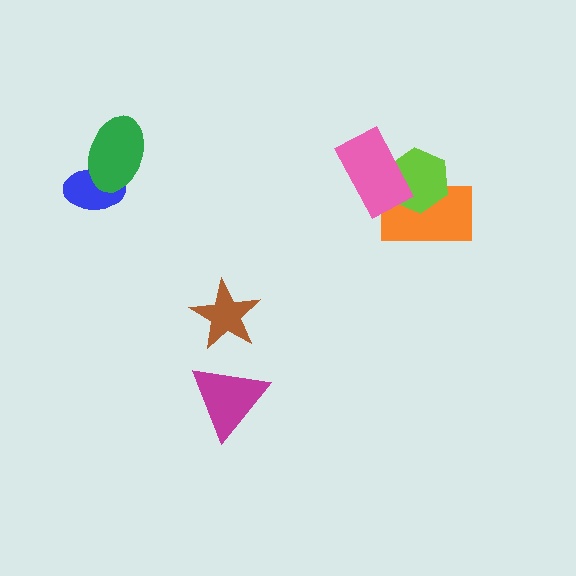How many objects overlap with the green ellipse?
1 object overlaps with the green ellipse.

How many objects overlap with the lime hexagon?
2 objects overlap with the lime hexagon.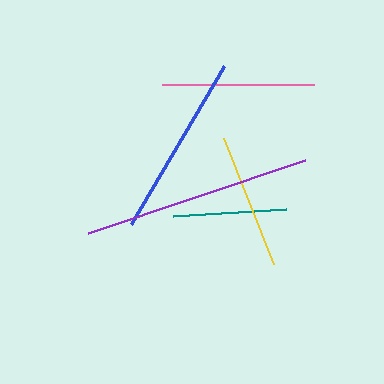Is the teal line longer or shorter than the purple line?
The purple line is longer than the teal line.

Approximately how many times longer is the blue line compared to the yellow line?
The blue line is approximately 1.3 times the length of the yellow line.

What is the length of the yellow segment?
The yellow segment is approximately 136 pixels long.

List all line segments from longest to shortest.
From longest to shortest: purple, blue, pink, yellow, teal.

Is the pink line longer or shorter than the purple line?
The purple line is longer than the pink line.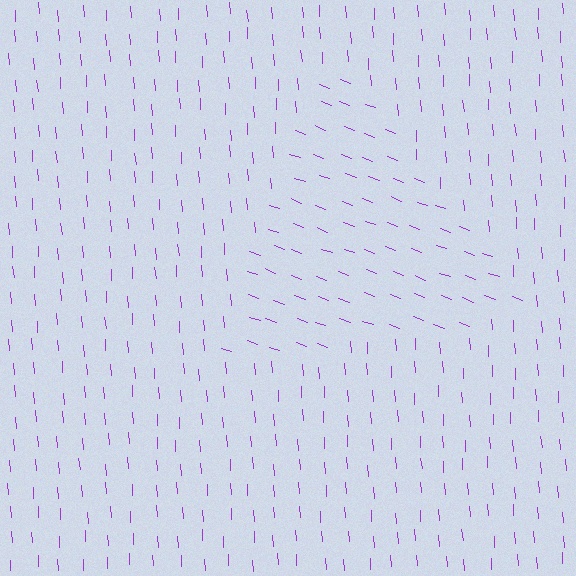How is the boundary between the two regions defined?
The boundary is defined purely by a change in line orientation (approximately 65 degrees difference). All lines are the same color and thickness.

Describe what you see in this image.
The image is filled with small purple line segments. A triangle region in the image has lines oriented differently from the surrounding lines, creating a visible texture boundary.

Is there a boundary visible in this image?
Yes, there is a texture boundary formed by a change in line orientation.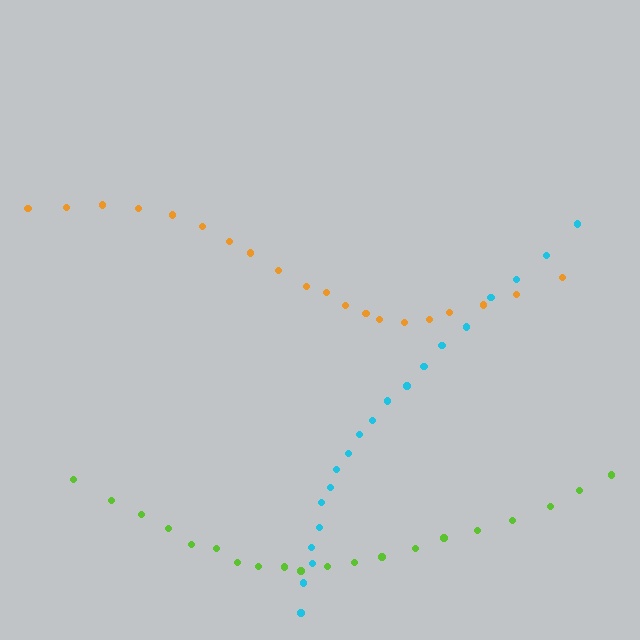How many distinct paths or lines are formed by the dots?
There are 3 distinct paths.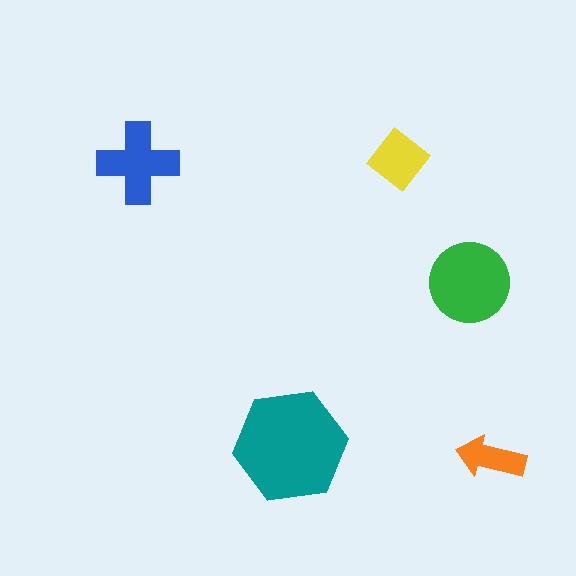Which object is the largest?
The teal hexagon.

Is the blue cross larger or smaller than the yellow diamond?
Larger.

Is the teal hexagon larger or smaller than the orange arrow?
Larger.